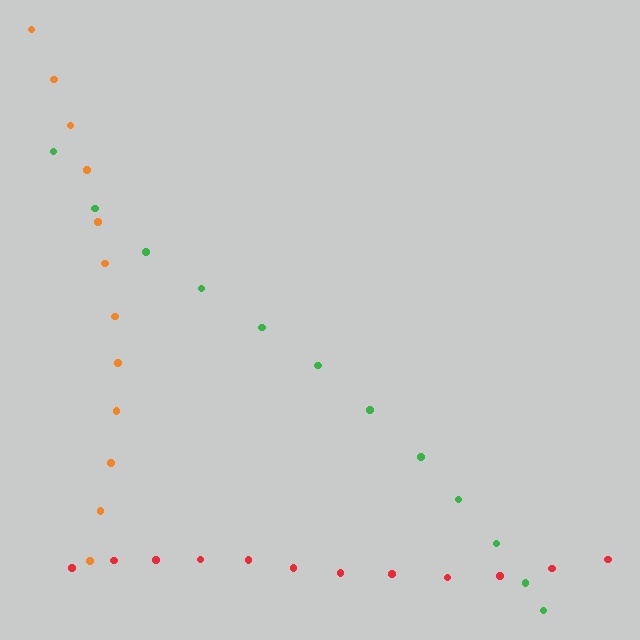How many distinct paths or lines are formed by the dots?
There are 3 distinct paths.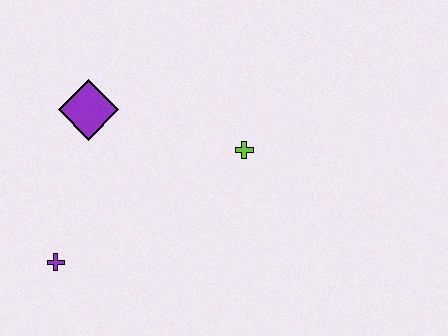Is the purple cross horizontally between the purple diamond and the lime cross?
No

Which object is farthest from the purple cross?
The lime cross is farthest from the purple cross.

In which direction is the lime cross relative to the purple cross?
The lime cross is to the right of the purple cross.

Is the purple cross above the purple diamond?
No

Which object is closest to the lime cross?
The purple diamond is closest to the lime cross.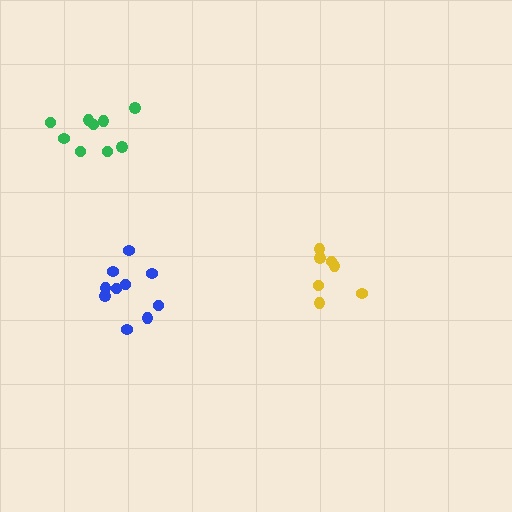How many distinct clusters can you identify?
There are 3 distinct clusters.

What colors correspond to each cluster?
The clusters are colored: green, yellow, blue.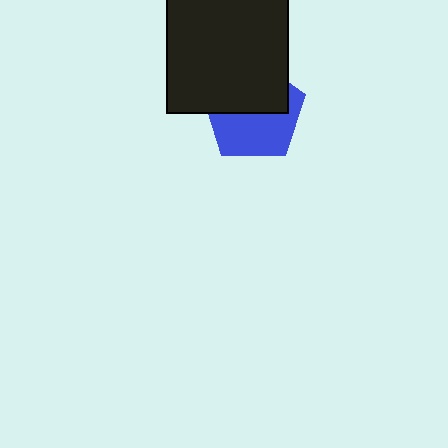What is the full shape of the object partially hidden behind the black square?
The partially hidden object is a blue pentagon.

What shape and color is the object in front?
The object in front is a black square.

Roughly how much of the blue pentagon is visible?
About half of it is visible (roughly 51%).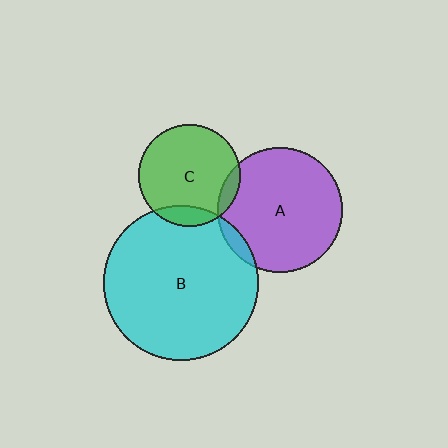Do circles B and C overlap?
Yes.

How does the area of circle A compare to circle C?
Approximately 1.5 times.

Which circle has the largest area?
Circle B (cyan).